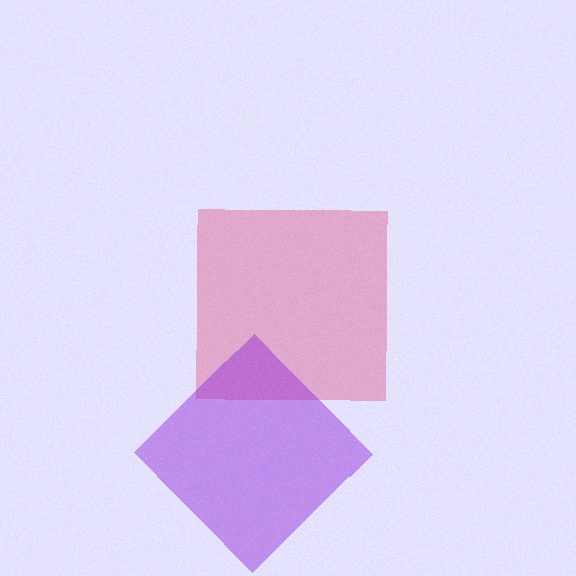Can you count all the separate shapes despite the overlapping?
Yes, there are 2 separate shapes.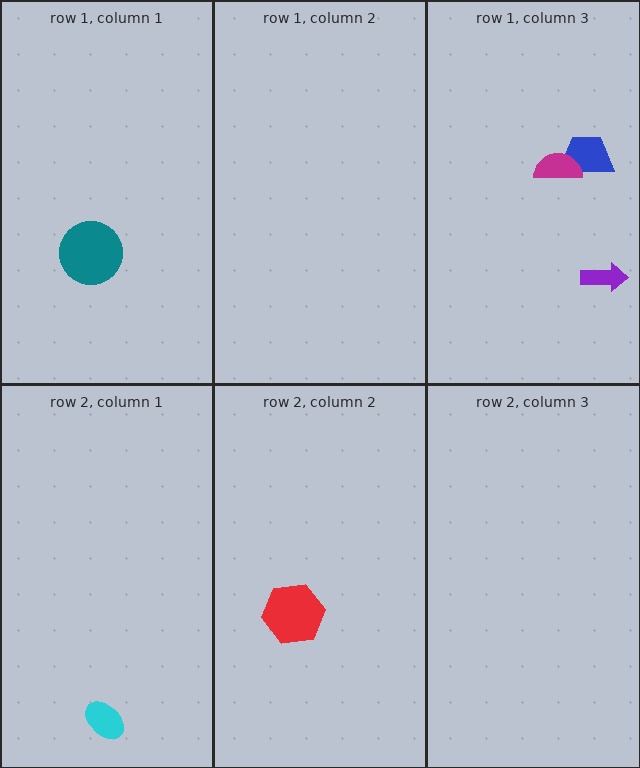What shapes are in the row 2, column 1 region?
The cyan ellipse.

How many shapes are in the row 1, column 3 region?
3.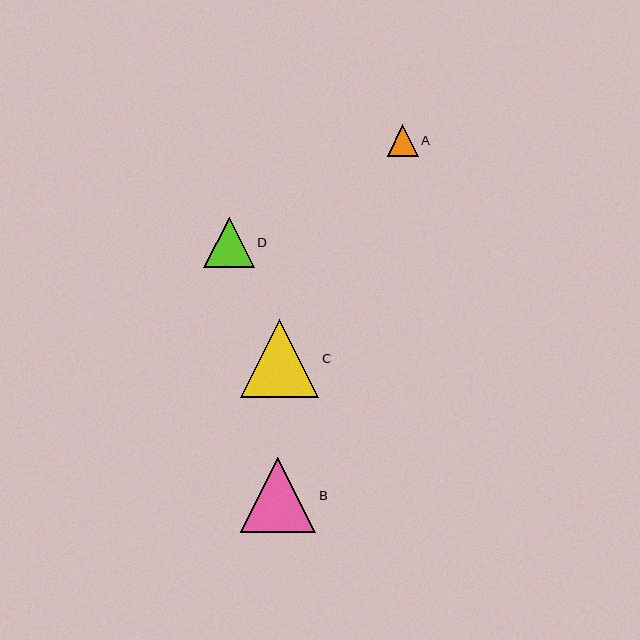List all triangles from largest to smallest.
From largest to smallest: C, B, D, A.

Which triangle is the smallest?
Triangle A is the smallest with a size of approximately 31 pixels.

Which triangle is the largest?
Triangle C is the largest with a size of approximately 78 pixels.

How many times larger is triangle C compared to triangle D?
Triangle C is approximately 1.6 times the size of triangle D.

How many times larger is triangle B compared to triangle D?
Triangle B is approximately 1.5 times the size of triangle D.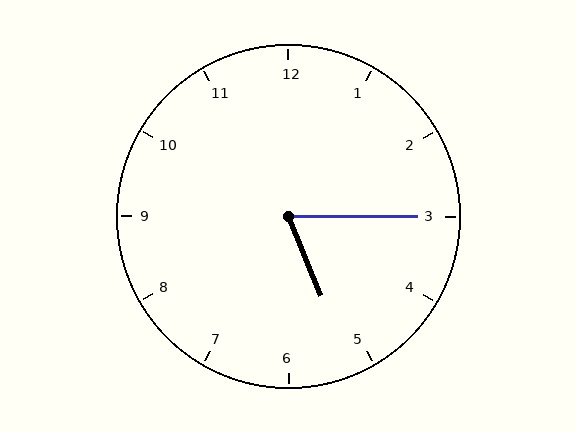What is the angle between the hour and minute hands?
Approximately 68 degrees.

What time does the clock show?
5:15.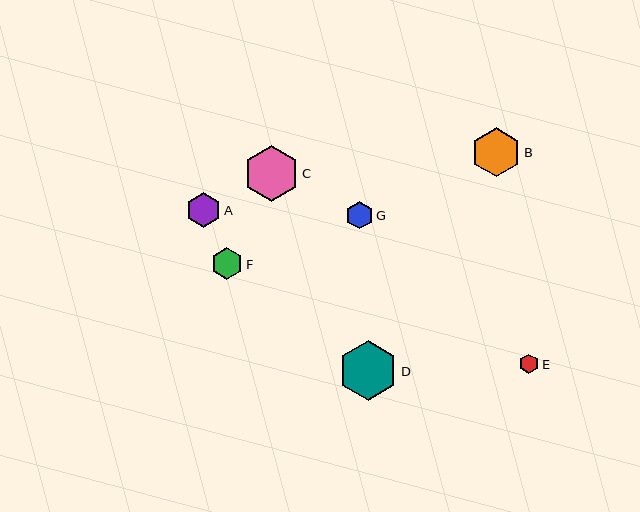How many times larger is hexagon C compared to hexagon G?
Hexagon C is approximately 2.1 times the size of hexagon G.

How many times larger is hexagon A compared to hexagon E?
Hexagon A is approximately 1.8 times the size of hexagon E.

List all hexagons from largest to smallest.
From largest to smallest: D, C, B, A, F, G, E.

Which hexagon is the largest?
Hexagon D is the largest with a size of approximately 60 pixels.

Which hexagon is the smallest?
Hexagon E is the smallest with a size of approximately 20 pixels.